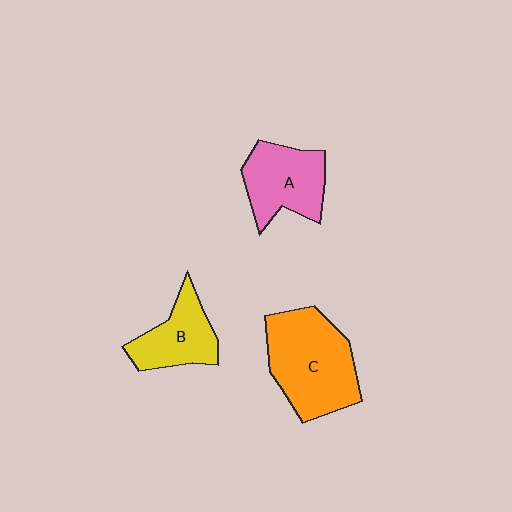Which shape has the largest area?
Shape C (orange).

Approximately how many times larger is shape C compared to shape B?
Approximately 1.7 times.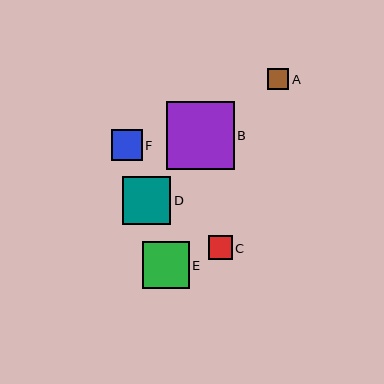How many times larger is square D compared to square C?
Square D is approximately 2.0 times the size of square C.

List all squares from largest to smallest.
From largest to smallest: B, D, E, F, C, A.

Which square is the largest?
Square B is the largest with a size of approximately 68 pixels.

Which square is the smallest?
Square A is the smallest with a size of approximately 22 pixels.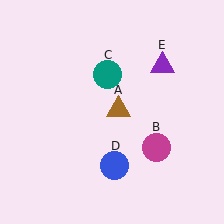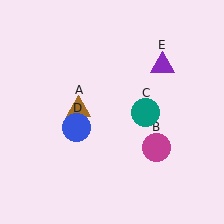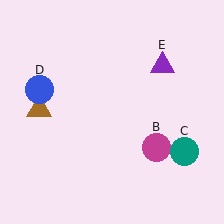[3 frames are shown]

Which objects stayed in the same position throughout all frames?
Magenta circle (object B) and purple triangle (object E) remained stationary.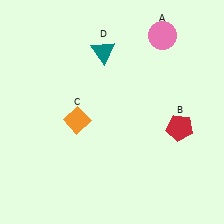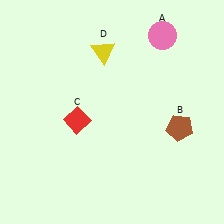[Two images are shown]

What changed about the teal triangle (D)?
In Image 1, D is teal. In Image 2, it changed to yellow.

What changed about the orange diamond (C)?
In Image 1, C is orange. In Image 2, it changed to red.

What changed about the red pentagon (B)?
In Image 1, B is red. In Image 2, it changed to brown.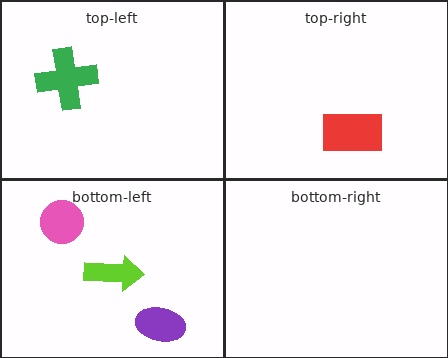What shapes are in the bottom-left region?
The lime arrow, the pink circle, the purple ellipse.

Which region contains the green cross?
The top-left region.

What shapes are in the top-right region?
The red rectangle.